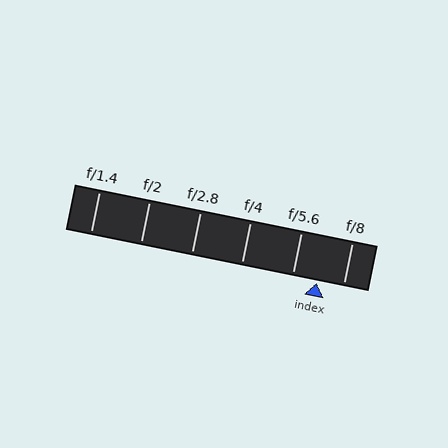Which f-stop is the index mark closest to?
The index mark is closest to f/5.6.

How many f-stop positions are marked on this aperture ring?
There are 6 f-stop positions marked.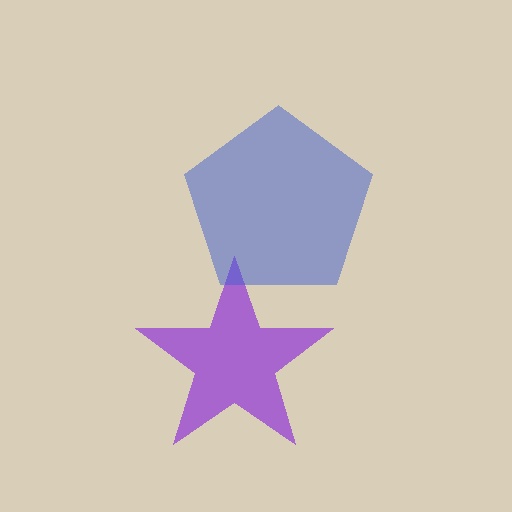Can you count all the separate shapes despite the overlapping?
Yes, there are 2 separate shapes.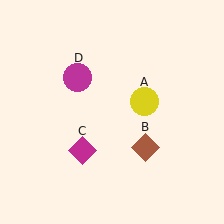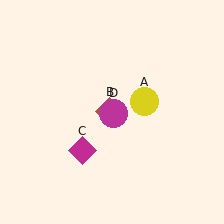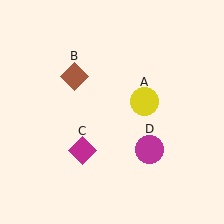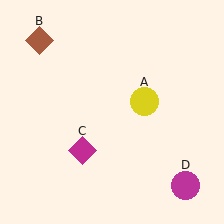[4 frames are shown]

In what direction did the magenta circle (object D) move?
The magenta circle (object D) moved down and to the right.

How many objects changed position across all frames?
2 objects changed position: brown diamond (object B), magenta circle (object D).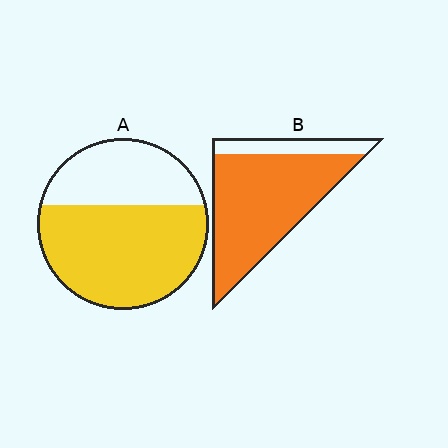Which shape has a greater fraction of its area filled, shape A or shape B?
Shape B.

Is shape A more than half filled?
Yes.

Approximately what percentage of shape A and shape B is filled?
A is approximately 65% and B is approximately 80%.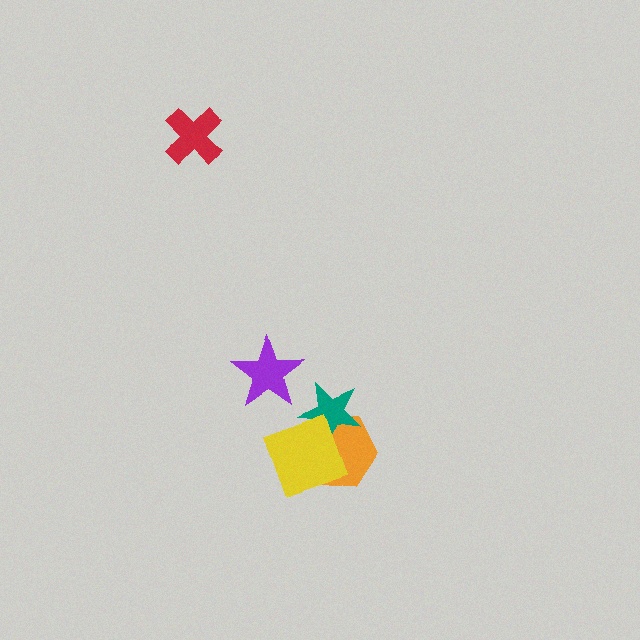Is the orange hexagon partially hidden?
Yes, it is partially covered by another shape.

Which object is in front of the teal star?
The yellow square is in front of the teal star.